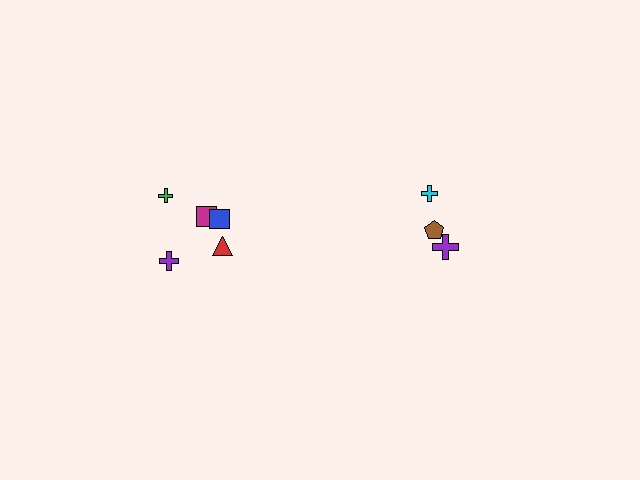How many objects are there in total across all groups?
There are 8 objects.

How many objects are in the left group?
There are 5 objects.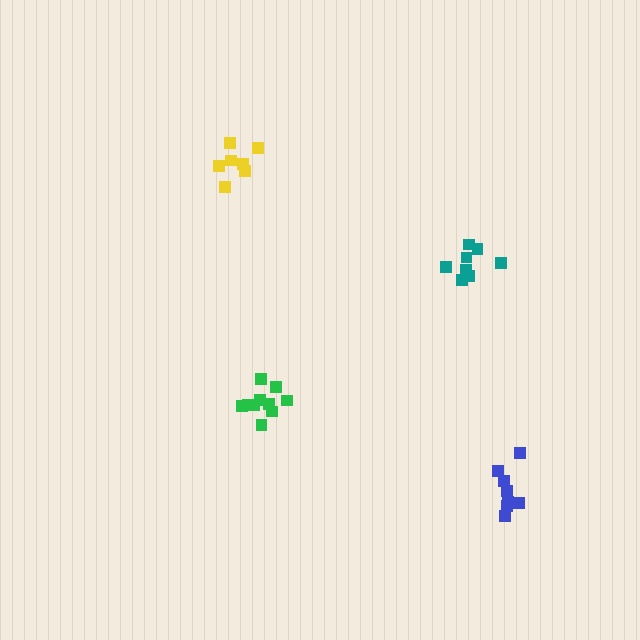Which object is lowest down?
The blue cluster is bottommost.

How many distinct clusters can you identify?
There are 4 distinct clusters.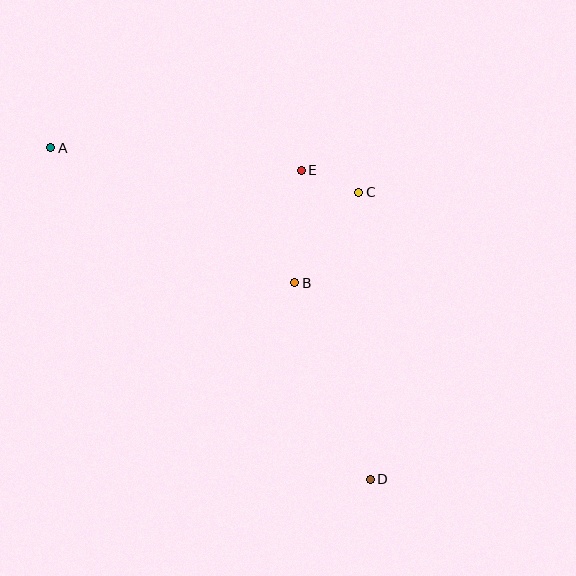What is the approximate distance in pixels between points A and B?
The distance between A and B is approximately 279 pixels.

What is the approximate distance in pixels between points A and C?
The distance between A and C is approximately 311 pixels.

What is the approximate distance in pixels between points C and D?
The distance between C and D is approximately 287 pixels.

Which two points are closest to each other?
Points C and E are closest to each other.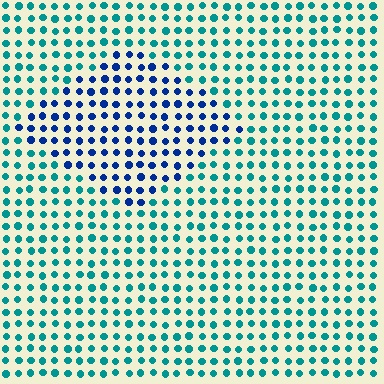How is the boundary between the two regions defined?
The boundary is defined purely by a slight shift in hue (about 44 degrees). Spacing, size, and orientation are identical on both sides.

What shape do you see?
I see a diamond.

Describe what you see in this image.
The image is filled with small teal elements in a uniform arrangement. A diamond-shaped region is visible where the elements are tinted to a slightly different hue, forming a subtle color boundary.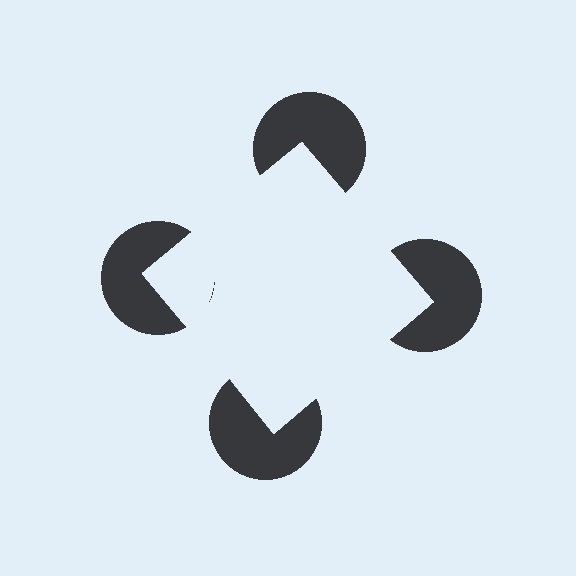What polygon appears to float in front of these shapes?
An illusory square — its edges are inferred from the aligned wedge cuts in the pac-man discs, not physically drawn.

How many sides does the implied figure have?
4 sides.